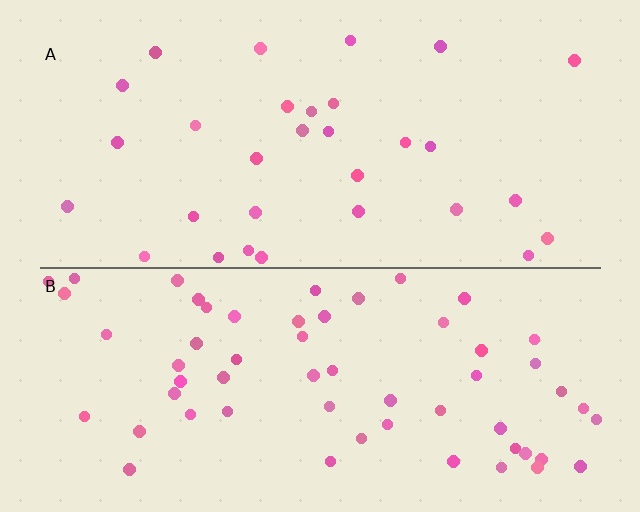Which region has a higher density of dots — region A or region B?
B (the bottom).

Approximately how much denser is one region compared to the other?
Approximately 1.9× — region B over region A.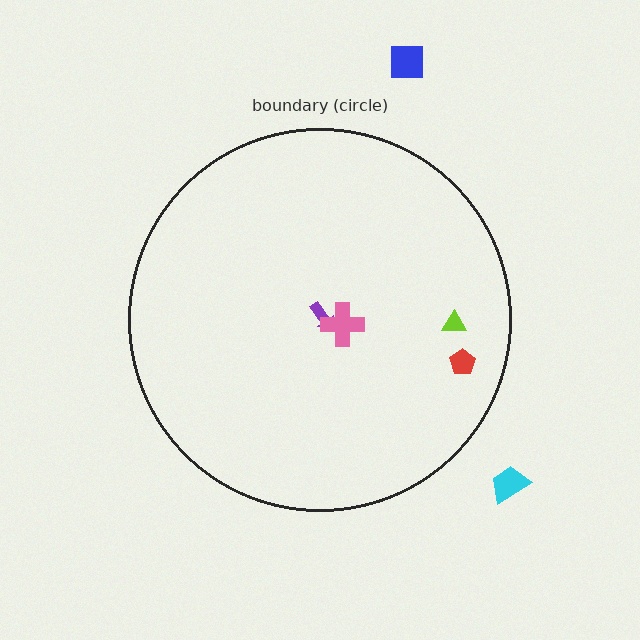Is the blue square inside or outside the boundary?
Outside.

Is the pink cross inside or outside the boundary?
Inside.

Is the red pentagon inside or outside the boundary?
Inside.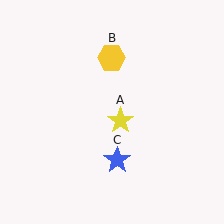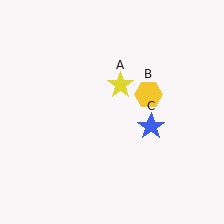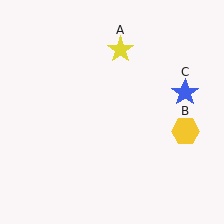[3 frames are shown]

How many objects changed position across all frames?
3 objects changed position: yellow star (object A), yellow hexagon (object B), blue star (object C).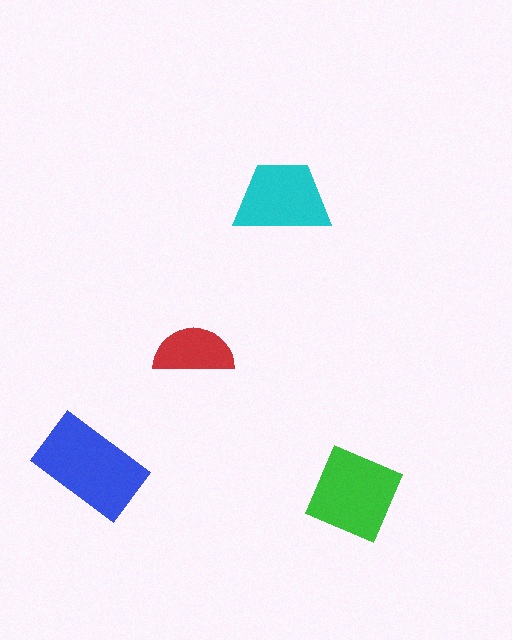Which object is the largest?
The blue rectangle.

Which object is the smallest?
The red semicircle.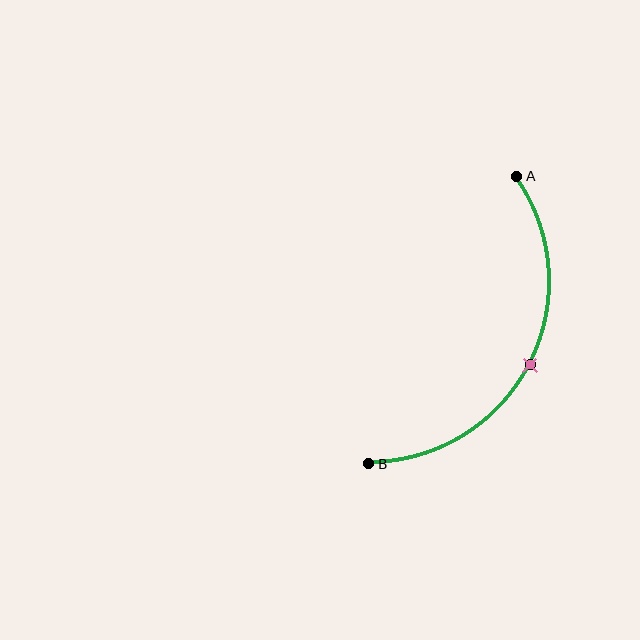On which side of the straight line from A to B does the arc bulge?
The arc bulges to the right of the straight line connecting A and B.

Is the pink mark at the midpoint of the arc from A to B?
Yes. The pink mark lies on the arc at equal arc-length from both A and B — it is the arc midpoint.